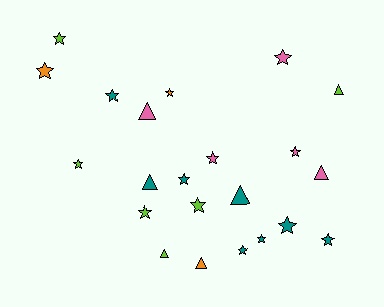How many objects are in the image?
There are 22 objects.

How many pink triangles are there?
There are 2 pink triangles.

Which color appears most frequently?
Teal, with 8 objects.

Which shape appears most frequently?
Star, with 15 objects.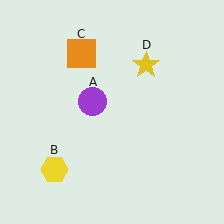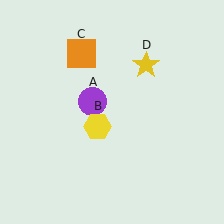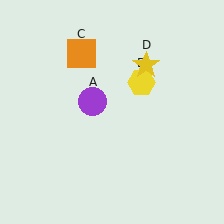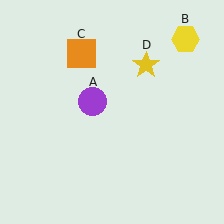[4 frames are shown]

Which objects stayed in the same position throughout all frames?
Purple circle (object A) and orange square (object C) and yellow star (object D) remained stationary.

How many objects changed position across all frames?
1 object changed position: yellow hexagon (object B).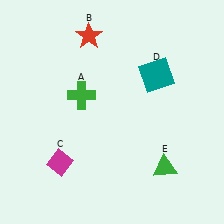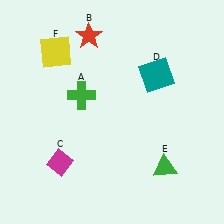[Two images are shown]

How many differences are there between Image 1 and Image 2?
There is 1 difference between the two images.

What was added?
A yellow square (F) was added in Image 2.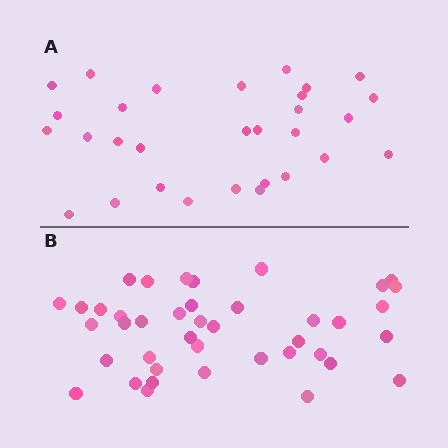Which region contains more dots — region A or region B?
Region B (the bottom region) has more dots.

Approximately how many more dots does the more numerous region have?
Region B has roughly 12 or so more dots than region A.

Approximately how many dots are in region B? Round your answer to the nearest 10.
About 40 dots. (The exact count is 41, which rounds to 40.)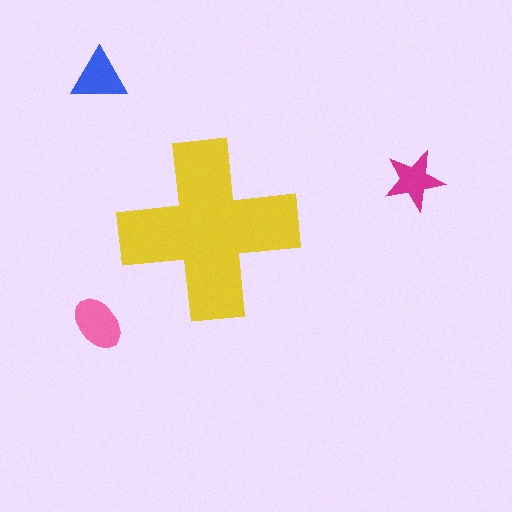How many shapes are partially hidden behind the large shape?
0 shapes are partially hidden.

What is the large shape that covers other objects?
A yellow cross.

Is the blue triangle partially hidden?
No, the blue triangle is fully visible.